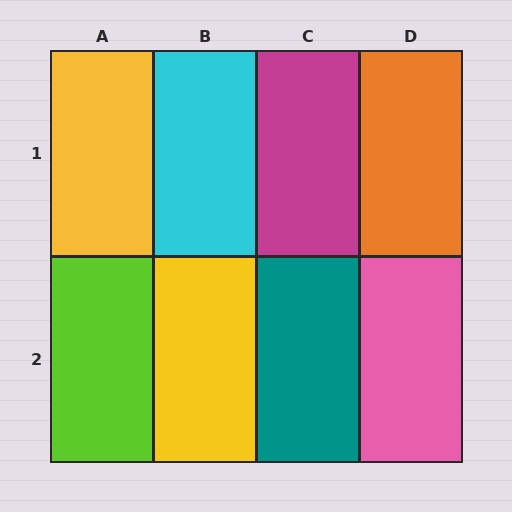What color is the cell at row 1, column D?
Orange.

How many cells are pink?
1 cell is pink.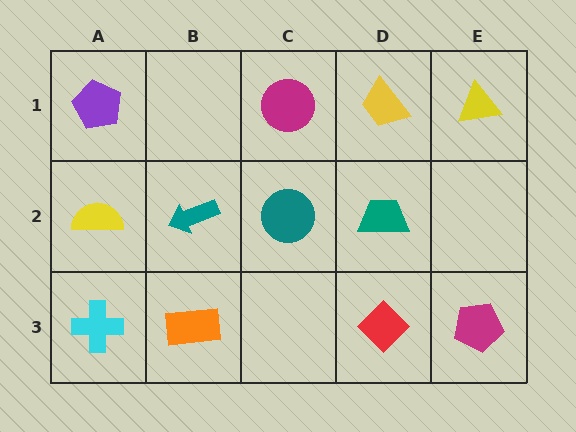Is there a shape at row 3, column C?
No, that cell is empty.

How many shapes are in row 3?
4 shapes.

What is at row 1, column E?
A yellow triangle.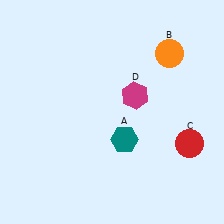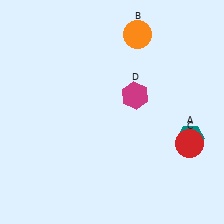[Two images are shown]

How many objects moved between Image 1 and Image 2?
2 objects moved between the two images.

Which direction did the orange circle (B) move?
The orange circle (B) moved left.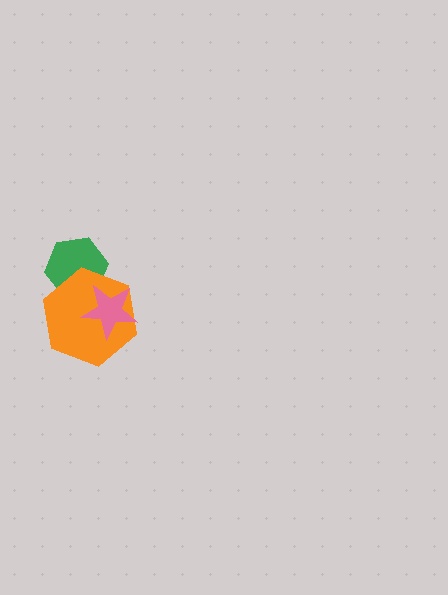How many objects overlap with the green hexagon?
2 objects overlap with the green hexagon.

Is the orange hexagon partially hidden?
Yes, it is partially covered by another shape.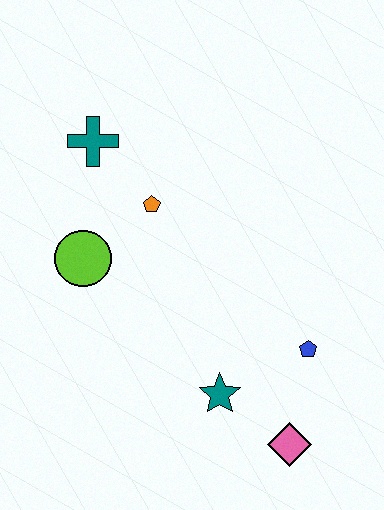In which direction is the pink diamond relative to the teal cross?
The pink diamond is below the teal cross.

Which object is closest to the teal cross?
The orange pentagon is closest to the teal cross.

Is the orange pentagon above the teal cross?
No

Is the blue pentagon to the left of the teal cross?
No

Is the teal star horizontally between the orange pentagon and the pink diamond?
Yes